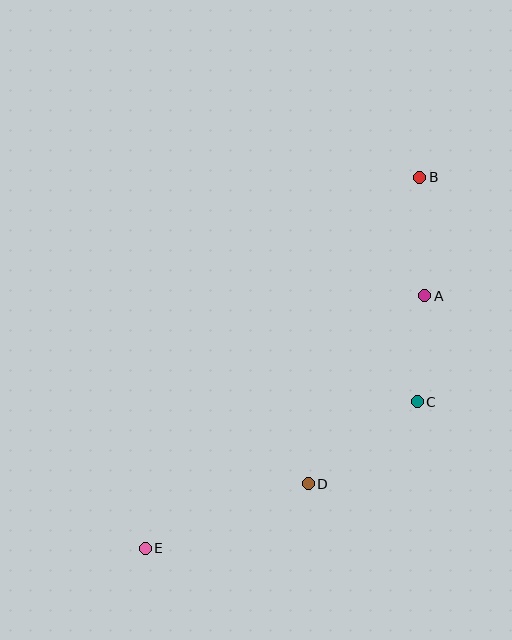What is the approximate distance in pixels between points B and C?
The distance between B and C is approximately 224 pixels.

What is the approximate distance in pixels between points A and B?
The distance between A and B is approximately 119 pixels.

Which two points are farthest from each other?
Points B and E are farthest from each other.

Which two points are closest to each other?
Points A and C are closest to each other.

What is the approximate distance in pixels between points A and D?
The distance between A and D is approximately 221 pixels.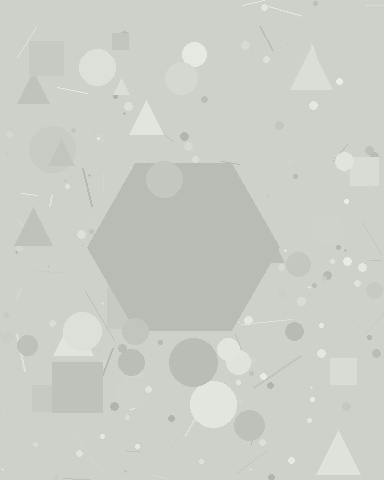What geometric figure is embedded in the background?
A hexagon is embedded in the background.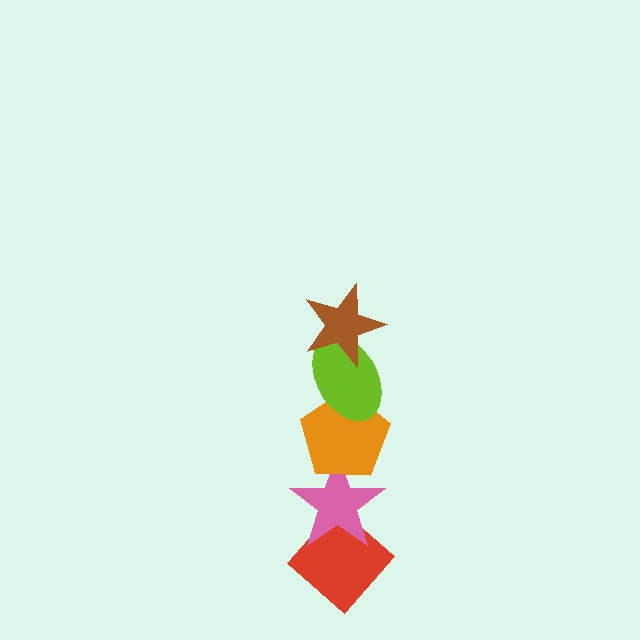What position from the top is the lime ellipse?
The lime ellipse is 2nd from the top.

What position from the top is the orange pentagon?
The orange pentagon is 3rd from the top.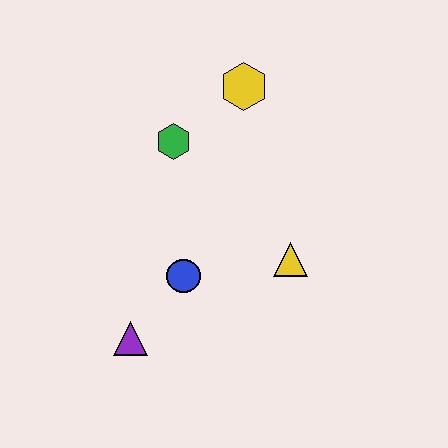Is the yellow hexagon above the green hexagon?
Yes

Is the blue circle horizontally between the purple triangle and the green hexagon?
No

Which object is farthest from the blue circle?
The yellow hexagon is farthest from the blue circle.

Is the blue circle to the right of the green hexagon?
Yes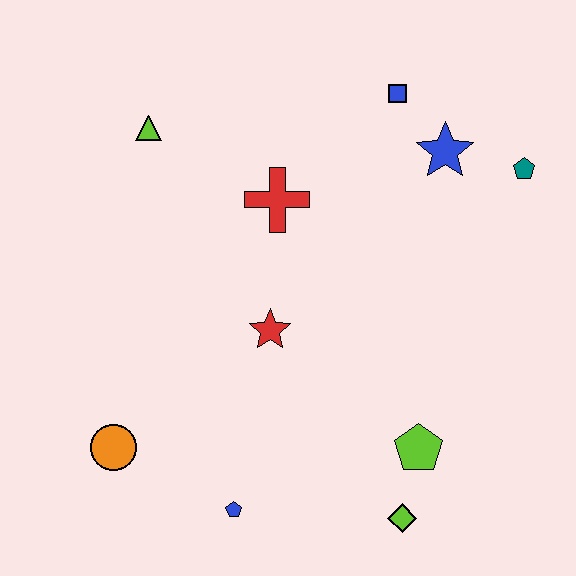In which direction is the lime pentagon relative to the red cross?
The lime pentagon is below the red cross.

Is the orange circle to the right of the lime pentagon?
No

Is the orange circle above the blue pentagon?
Yes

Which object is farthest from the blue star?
The orange circle is farthest from the blue star.